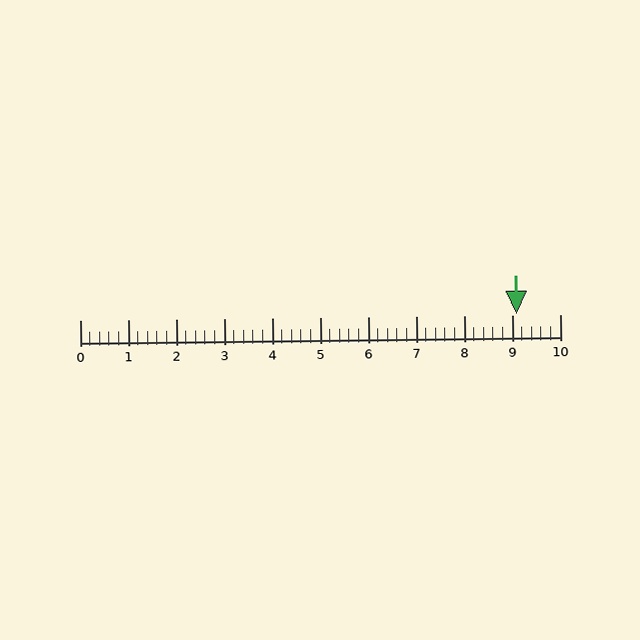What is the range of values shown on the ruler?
The ruler shows values from 0 to 10.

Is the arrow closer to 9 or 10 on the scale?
The arrow is closer to 9.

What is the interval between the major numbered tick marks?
The major tick marks are spaced 1 units apart.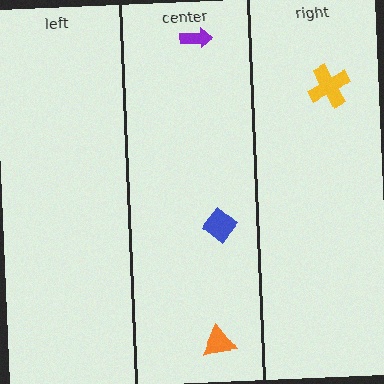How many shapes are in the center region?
3.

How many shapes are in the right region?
1.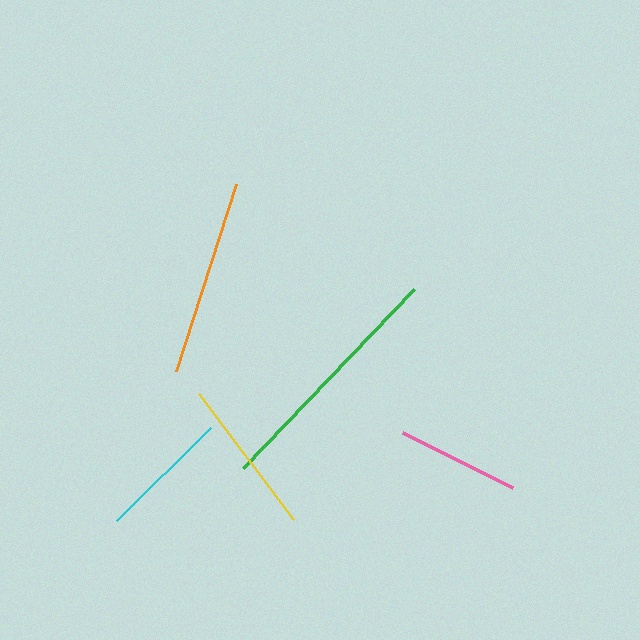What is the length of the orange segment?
The orange segment is approximately 197 pixels long.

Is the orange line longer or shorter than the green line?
The green line is longer than the orange line.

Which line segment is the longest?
The green line is the longest at approximately 248 pixels.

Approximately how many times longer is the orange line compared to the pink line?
The orange line is approximately 1.6 times the length of the pink line.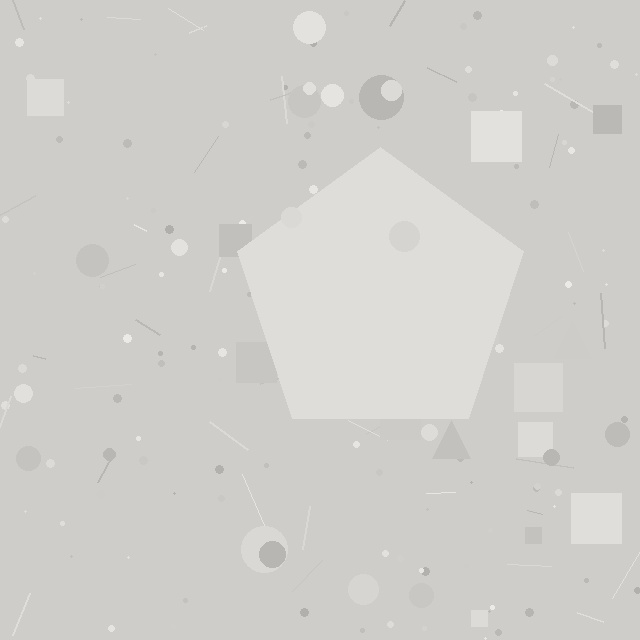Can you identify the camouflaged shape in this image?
The camouflaged shape is a pentagon.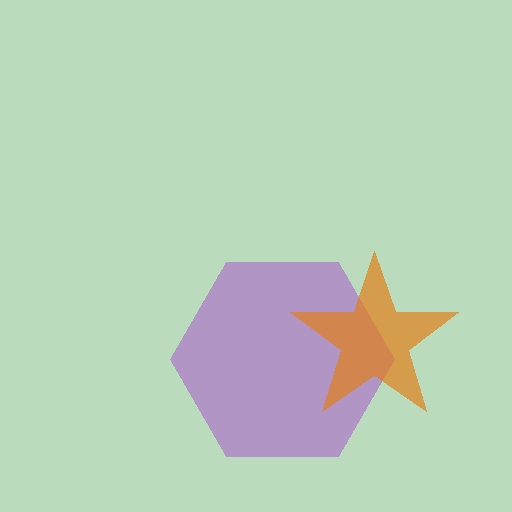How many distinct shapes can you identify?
There are 2 distinct shapes: a purple hexagon, an orange star.